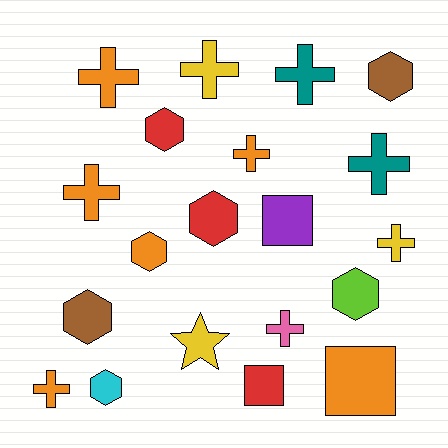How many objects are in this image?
There are 20 objects.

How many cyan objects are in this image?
There is 1 cyan object.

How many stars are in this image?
There is 1 star.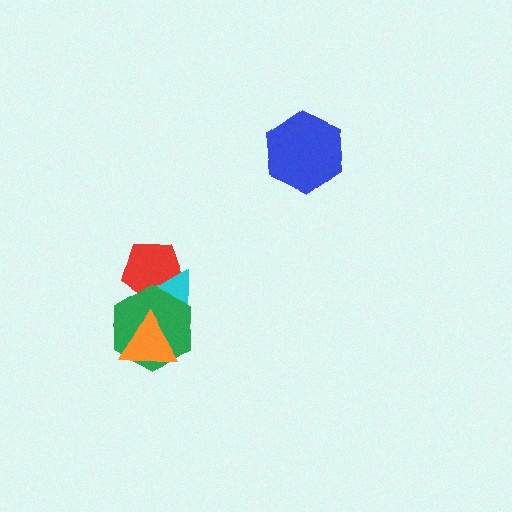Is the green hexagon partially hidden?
Yes, it is partially covered by another shape.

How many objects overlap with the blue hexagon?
0 objects overlap with the blue hexagon.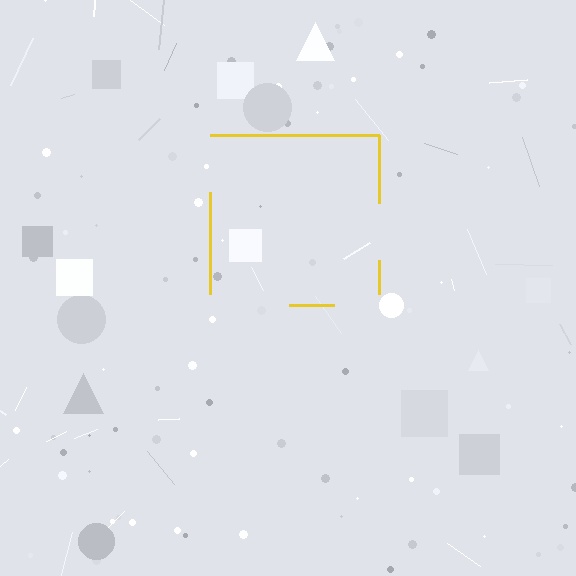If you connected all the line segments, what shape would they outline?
They would outline a square.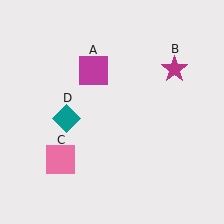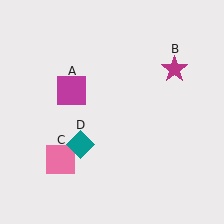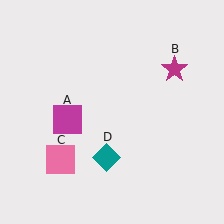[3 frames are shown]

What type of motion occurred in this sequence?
The magenta square (object A), teal diamond (object D) rotated counterclockwise around the center of the scene.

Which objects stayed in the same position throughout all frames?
Magenta star (object B) and pink square (object C) remained stationary.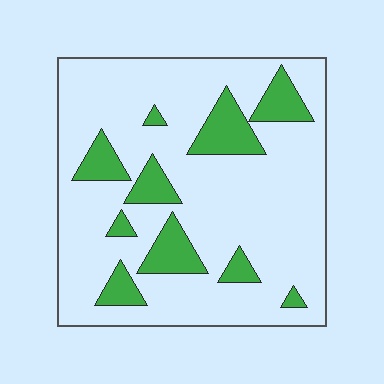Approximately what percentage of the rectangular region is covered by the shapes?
Approximately 20%.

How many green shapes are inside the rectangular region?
10.